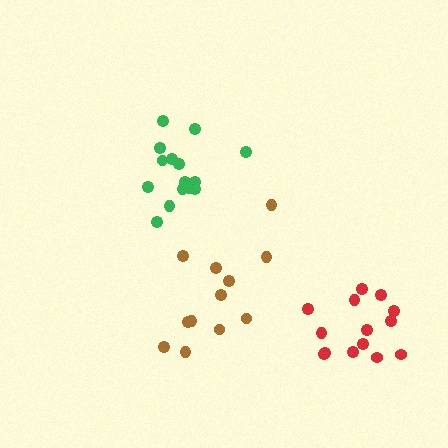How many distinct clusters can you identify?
There are 3 distinct clusters.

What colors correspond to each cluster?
The clusters are colored: green, brown, red.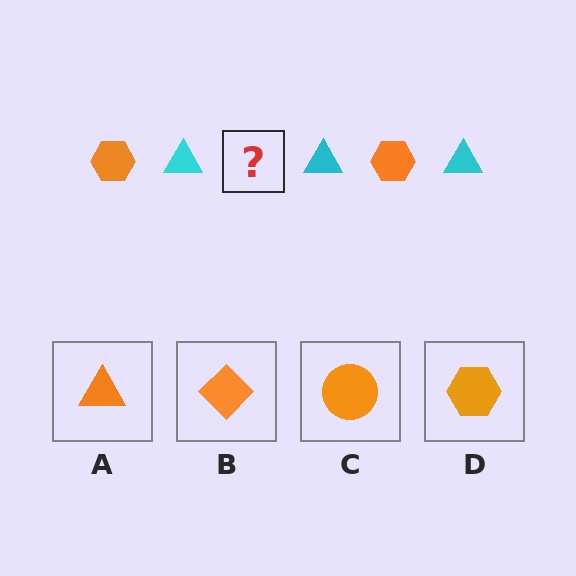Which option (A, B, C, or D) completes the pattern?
D.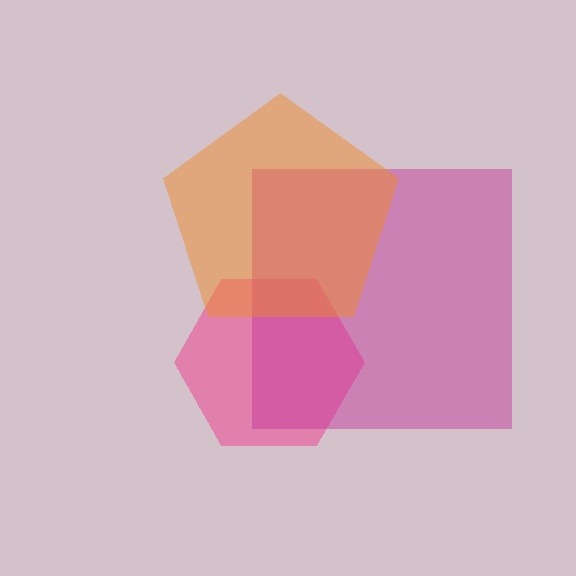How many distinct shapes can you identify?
There are 3 distinct shapes: a pink hexagon, a magenta square, an orange pentagon.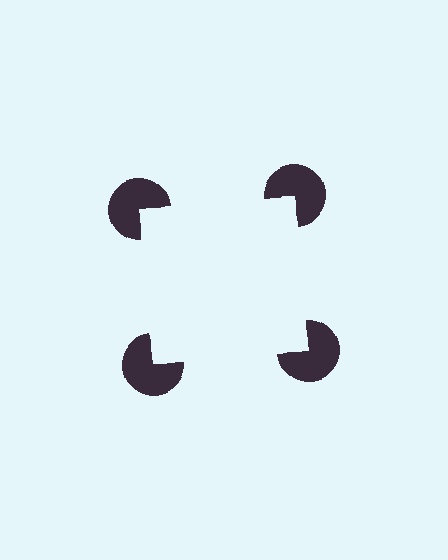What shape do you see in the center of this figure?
An illusory square — its edges are inferred from the aligned wedge cuts in the pac-man discs, not physically drawn.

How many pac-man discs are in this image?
There are 4 — one at each vertex of the illusory square.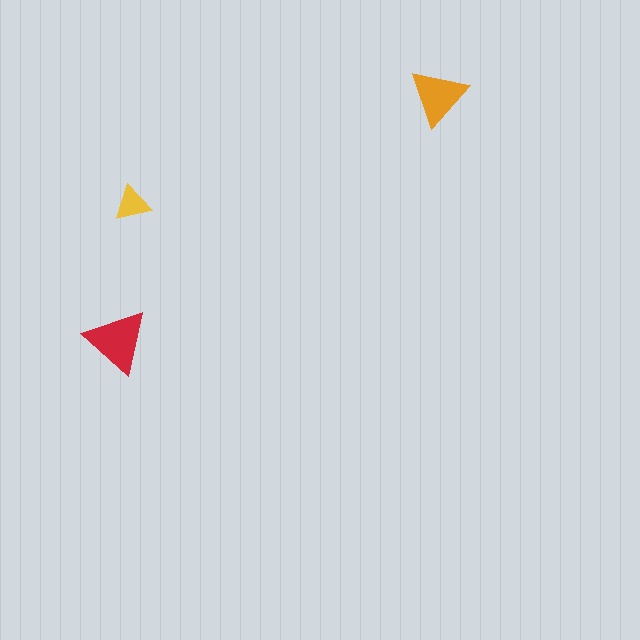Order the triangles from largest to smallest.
the red one, the orange one, the yellow one.